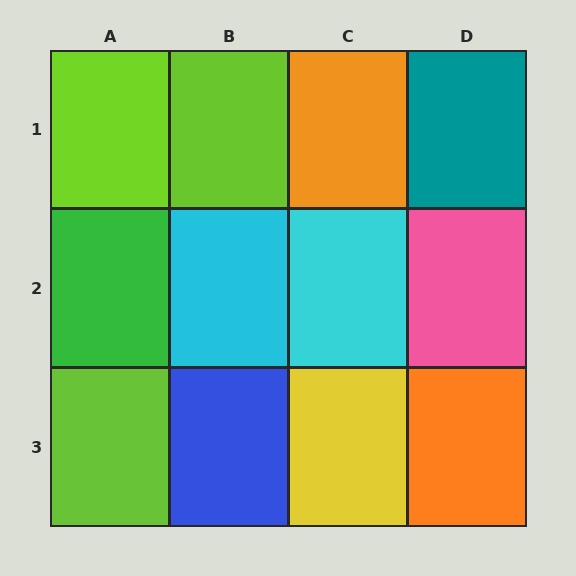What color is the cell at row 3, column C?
Yellow.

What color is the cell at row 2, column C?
Cyan.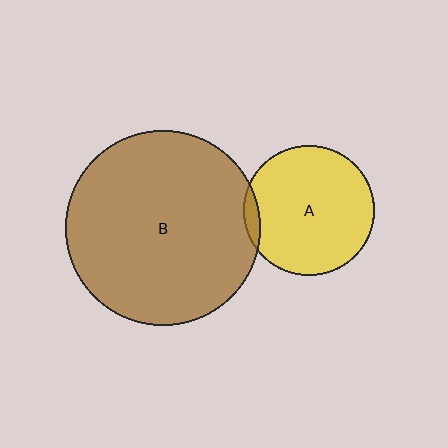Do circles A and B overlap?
Yes.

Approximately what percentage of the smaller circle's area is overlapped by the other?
Approximately 5%.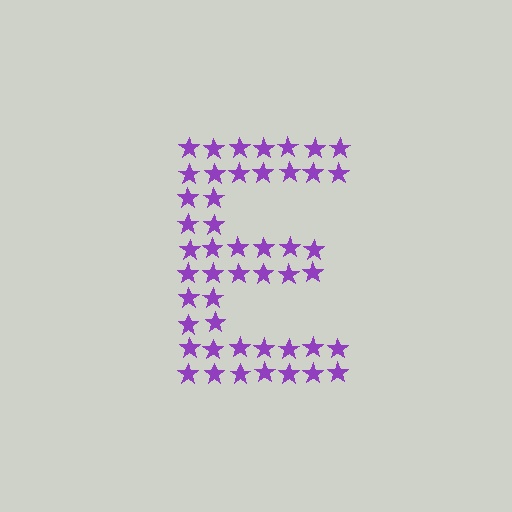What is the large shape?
The large shape is the letter E.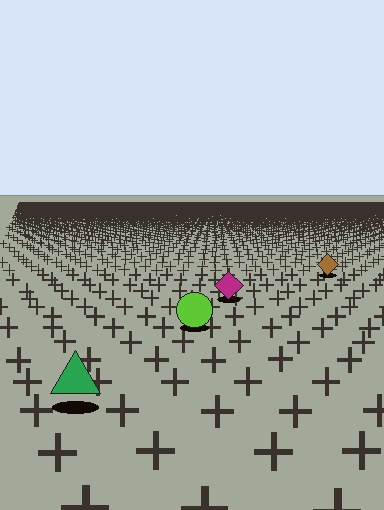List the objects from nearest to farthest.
From nearest to farthest: the green triangle, the lime circle, the magenta diamond, the brown diamond.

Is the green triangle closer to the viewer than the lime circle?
Yes. The green triangle is closer — you can tell from the texture gradient: the ground texture is coarser near it.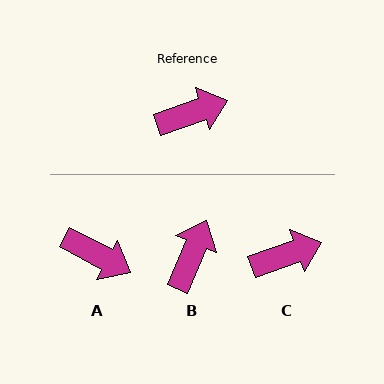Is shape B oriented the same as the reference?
No, it is off by about 48 degrees.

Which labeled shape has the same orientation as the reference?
C.